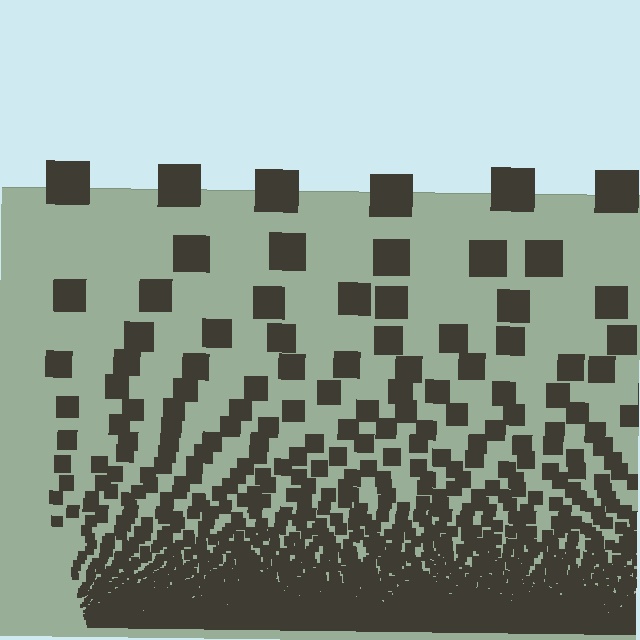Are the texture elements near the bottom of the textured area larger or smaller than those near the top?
Smaller. The gradient is inverted — elements near the bottom are smaller and denser.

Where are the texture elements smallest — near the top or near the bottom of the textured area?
Near the bottom.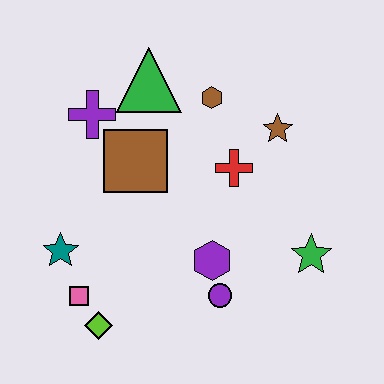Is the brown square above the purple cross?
No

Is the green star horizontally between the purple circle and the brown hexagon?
No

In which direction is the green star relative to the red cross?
The green star is below the red cross.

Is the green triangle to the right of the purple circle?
No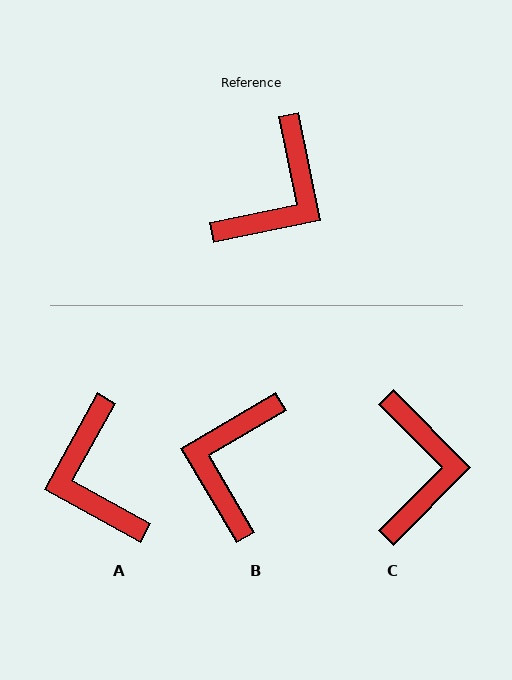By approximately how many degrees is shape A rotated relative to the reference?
Approximately 131 degrees clockwise.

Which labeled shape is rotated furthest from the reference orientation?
B, about 161 degrees away.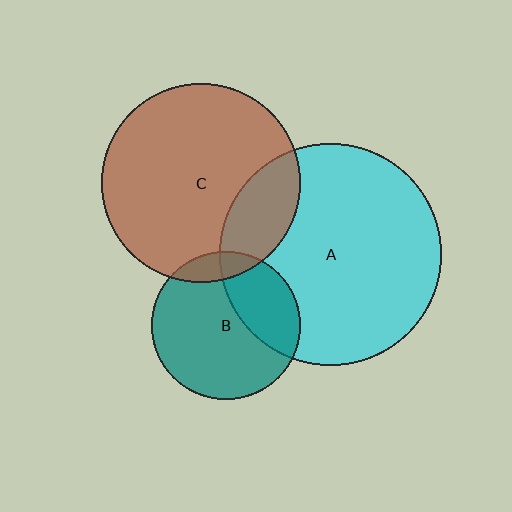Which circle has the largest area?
Circle A (cyan).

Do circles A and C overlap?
Yes.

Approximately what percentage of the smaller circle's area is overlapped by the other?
Approximately 20%.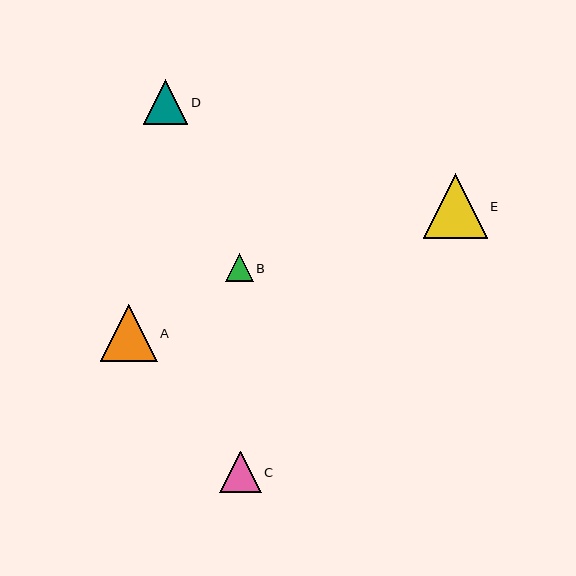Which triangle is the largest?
Triangle E is the largest with a size of approximately 64 pixels.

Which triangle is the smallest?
Triangle B is the smallest with a size of approximately 28 pixels.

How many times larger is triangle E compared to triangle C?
Triangle E is approximately 1.6 times the size of triangle C.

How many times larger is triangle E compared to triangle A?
Triangle E is approximately 1.1 times the size of triangle A.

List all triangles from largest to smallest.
From largest to smallest: E, A, D, C, B.